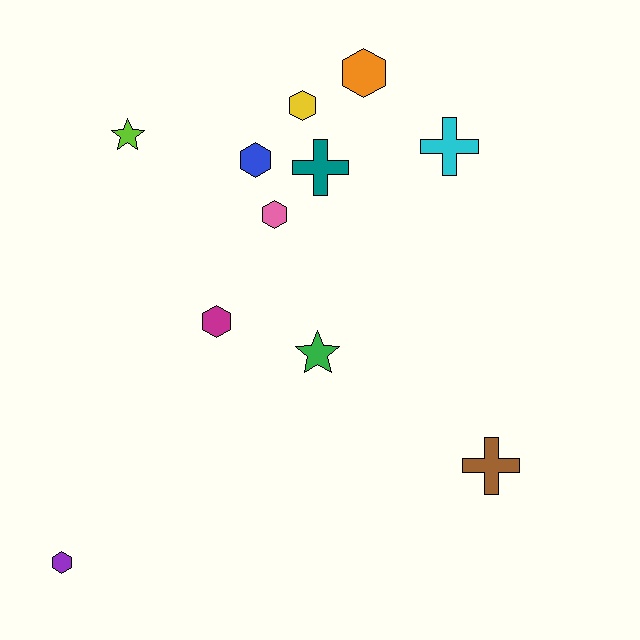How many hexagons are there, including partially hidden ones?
There are 6 hexagons.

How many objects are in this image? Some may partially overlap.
There are 11 objects.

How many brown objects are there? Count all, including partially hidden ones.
There is 1 brown object.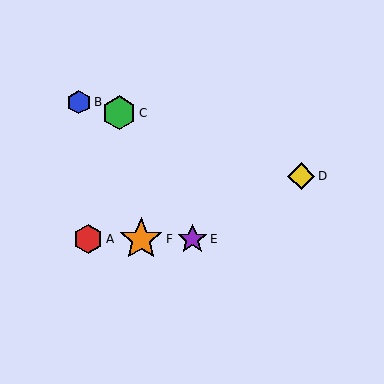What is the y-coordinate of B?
Object B is at y≈102.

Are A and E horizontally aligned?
Yes, both are at y≈239.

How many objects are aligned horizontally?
3 objects (A, E, F) are aligned horizontally.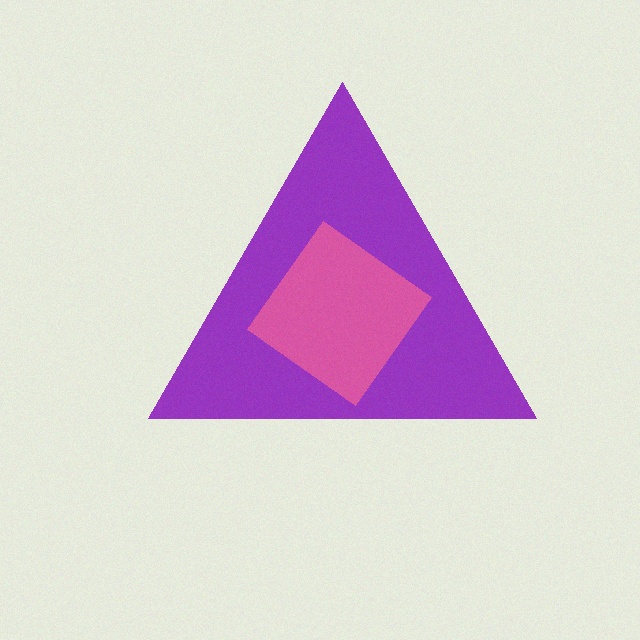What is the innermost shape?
The pink diamond.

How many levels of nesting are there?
2.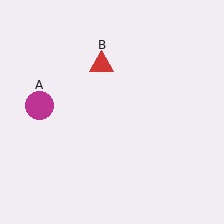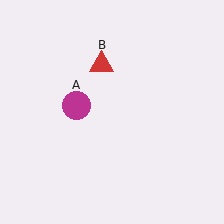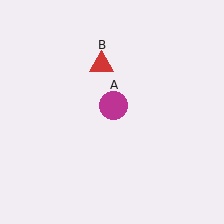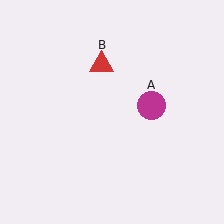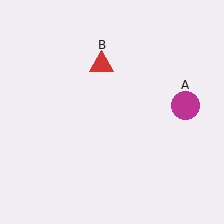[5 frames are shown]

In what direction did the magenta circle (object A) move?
The magenta circle (object A) moved right.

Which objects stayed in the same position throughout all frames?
Red triangle (object B) remained stationary.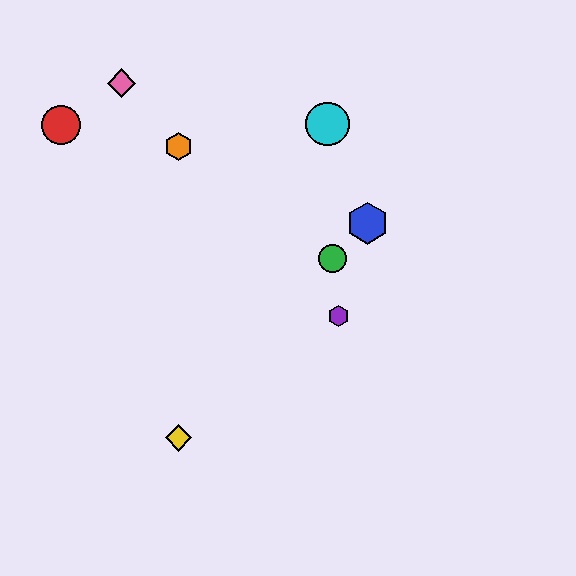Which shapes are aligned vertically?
The yellow diamond, the orange hexagon are aligned vertically.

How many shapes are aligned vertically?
2 shapes (the yellow diamond, the orange hexagon) are aligned vertically.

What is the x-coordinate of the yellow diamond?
The yellow diamond is at x≈179.